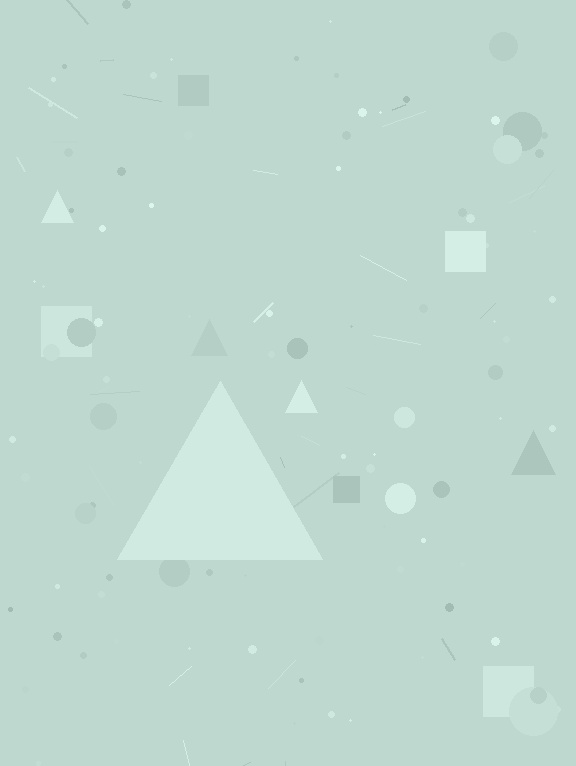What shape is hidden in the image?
A triangle is hidden in the image.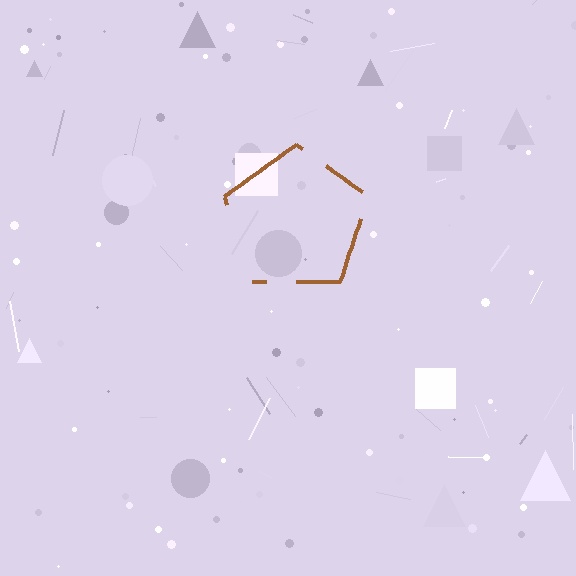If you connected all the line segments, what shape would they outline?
They would outline a pentagon.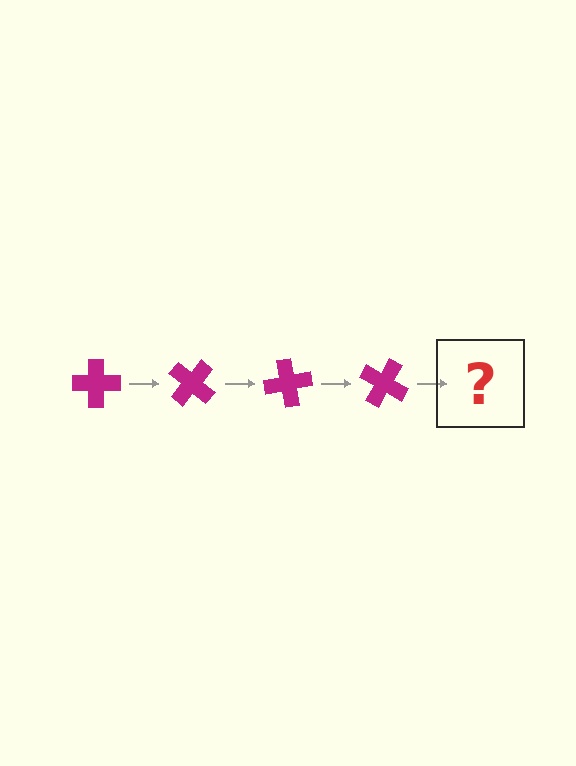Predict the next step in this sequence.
The next step is a magenta cross rotated 160 degrees.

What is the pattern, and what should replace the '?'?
The pattern is that the cross rotates 40 degrees each step. The '?' should be a magenta cross rotated 160 degrees.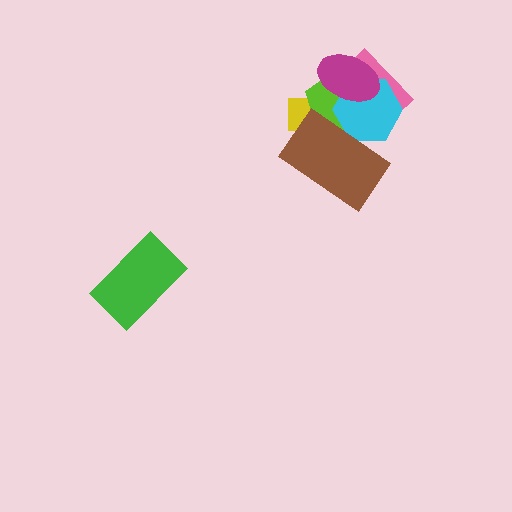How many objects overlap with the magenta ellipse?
4 objects overlap with the magenta ellipse.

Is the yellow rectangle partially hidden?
Yes, it is partially covered by another shape.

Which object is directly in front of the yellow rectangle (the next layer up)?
The lime pentagon is directly in front of the yellow rectangle.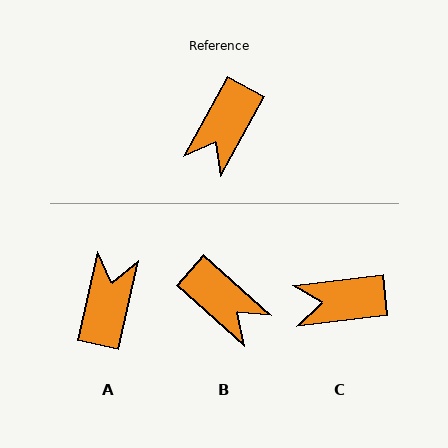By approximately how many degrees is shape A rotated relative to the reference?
Approximately 164 degrees clockwise.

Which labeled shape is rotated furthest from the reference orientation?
A, about 164 degrees away.